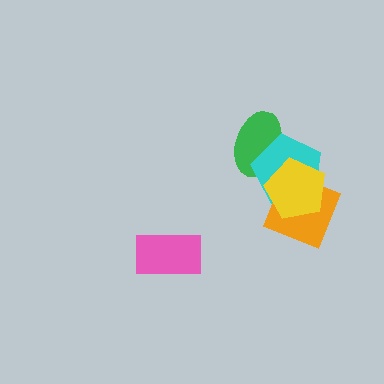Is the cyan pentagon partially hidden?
Yes, it is partially covered by another shape.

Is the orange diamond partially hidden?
Yes, it is partially covered by another shape.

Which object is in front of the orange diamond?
The yellow pentagon is in front of the orange diamond.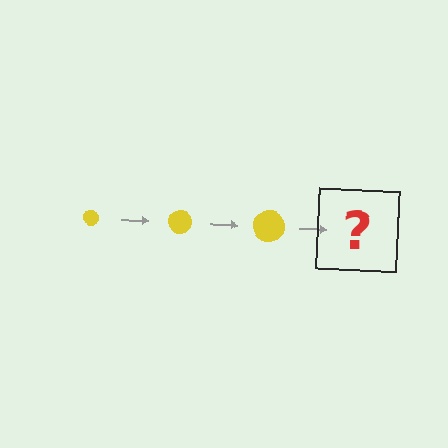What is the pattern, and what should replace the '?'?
The pattern is that the circle gets progressively larger each step. The '?' should be a yellow circle, larger than the previous one.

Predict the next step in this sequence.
The next step is a yellow circle, larger than the previous one.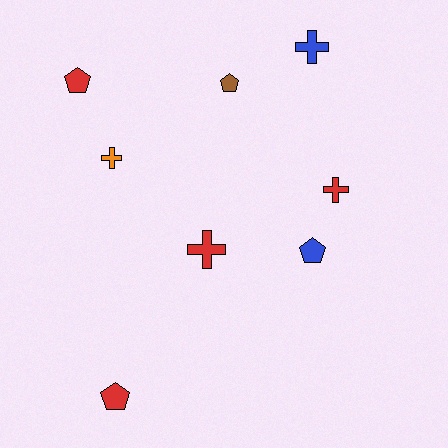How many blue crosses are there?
There is 1 blue cross.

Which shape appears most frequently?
Pentagon, with 4 objects.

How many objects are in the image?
There are 8 objects.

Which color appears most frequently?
Red, with 4 objects.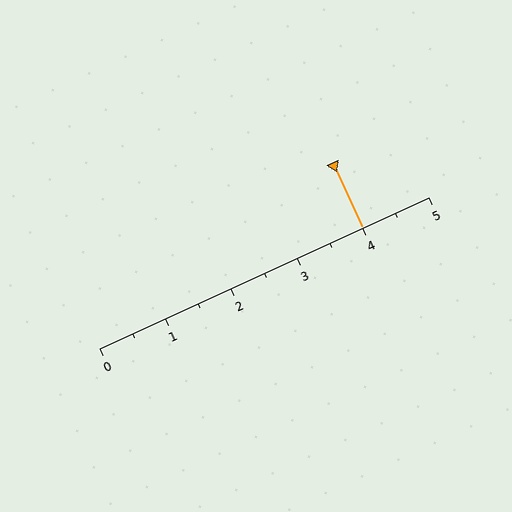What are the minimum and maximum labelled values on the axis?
The axis runs from 0 to 5.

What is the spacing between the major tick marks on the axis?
The major ticks are spaced 1 apart.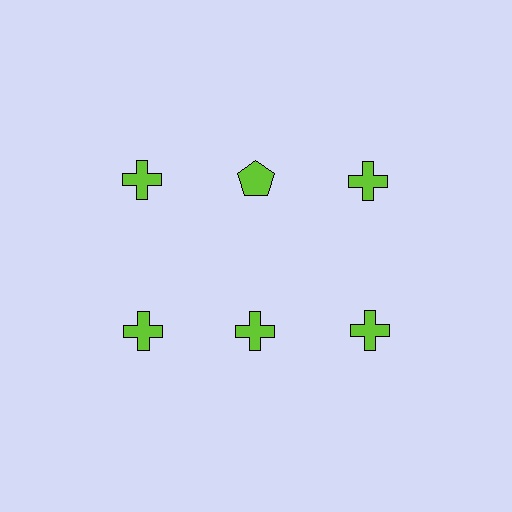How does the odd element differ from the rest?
It has a different shape: pentagon instead of cross.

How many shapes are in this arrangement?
There are 6 shapes arranged in a grid pattern.